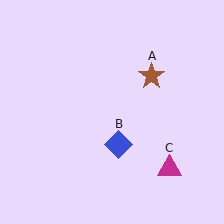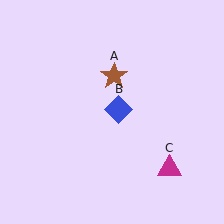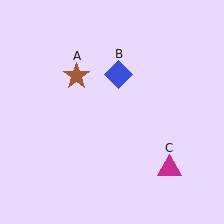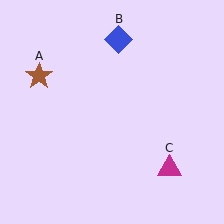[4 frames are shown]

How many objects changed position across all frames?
2 objects changed position: brown star (object A), blue diamond (object B).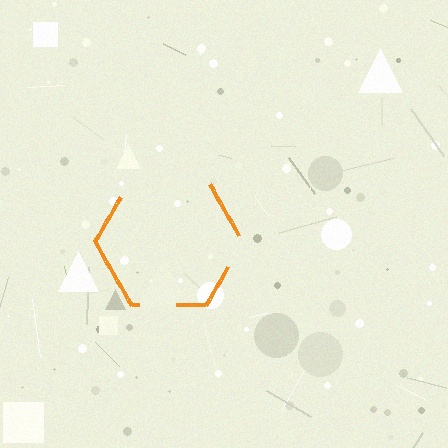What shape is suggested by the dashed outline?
The dashed outline suggests a hexagon.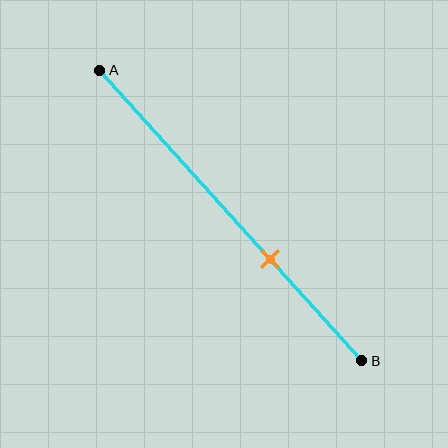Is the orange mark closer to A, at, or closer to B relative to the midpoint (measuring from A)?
The orange mark is closer to point B than the midpoint of segment AB.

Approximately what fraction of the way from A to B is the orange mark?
The orange mark is approximately 65% of the way from A to B.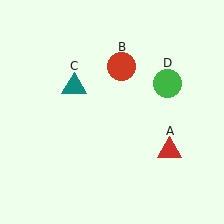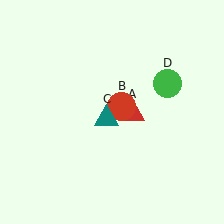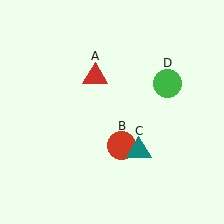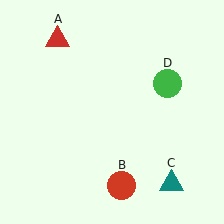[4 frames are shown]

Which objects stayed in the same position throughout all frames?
Green circle (object D) remained stationary.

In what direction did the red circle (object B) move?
The red circle (object B) moved down.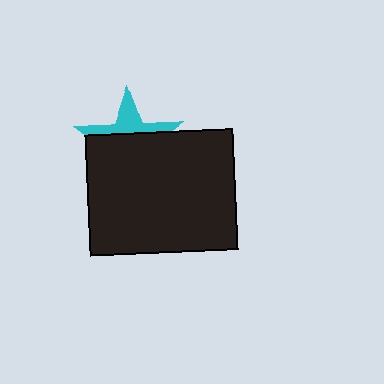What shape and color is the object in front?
The object in front is a black rectangle.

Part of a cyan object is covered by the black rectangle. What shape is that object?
It is a star.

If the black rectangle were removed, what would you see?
You would see the complete cyan star.